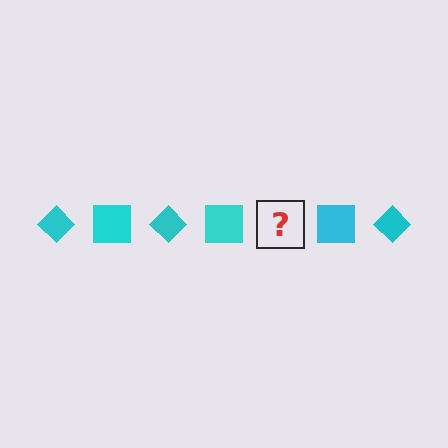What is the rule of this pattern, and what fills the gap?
The rule is that the pattern cycles through diamond, square shapes in cyan. The gap should be filled with a cyan diamond.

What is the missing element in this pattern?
The missing element is a cyan diamond.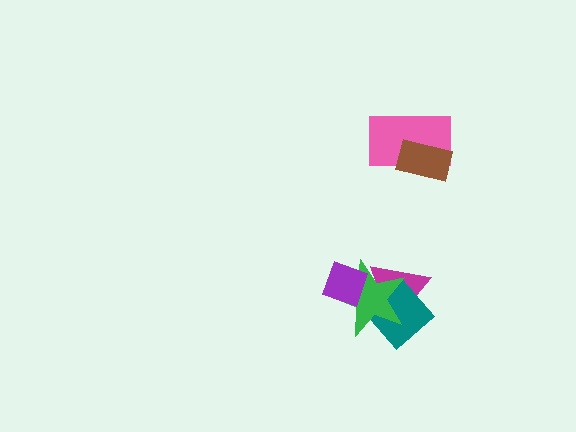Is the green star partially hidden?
Yes, it is partially covered by another shape.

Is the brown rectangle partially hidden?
No, no other shape covers it.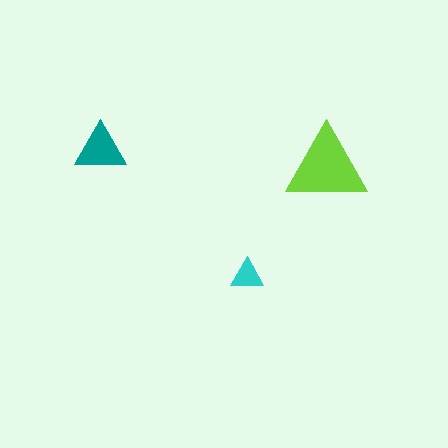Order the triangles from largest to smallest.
the lime one, the teal one, the cyan one.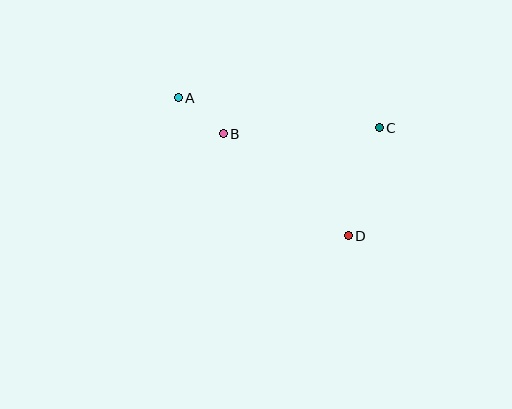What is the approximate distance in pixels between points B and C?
The distance between B and C is approximately 156 pixels.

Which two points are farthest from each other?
Points A and D are farthest from each other.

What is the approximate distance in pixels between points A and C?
The distance between A and C is approximately 203 pixels.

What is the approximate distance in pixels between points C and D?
The distance between C and D is approximately 113 pixels.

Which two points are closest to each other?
Points A and B are closest to each other.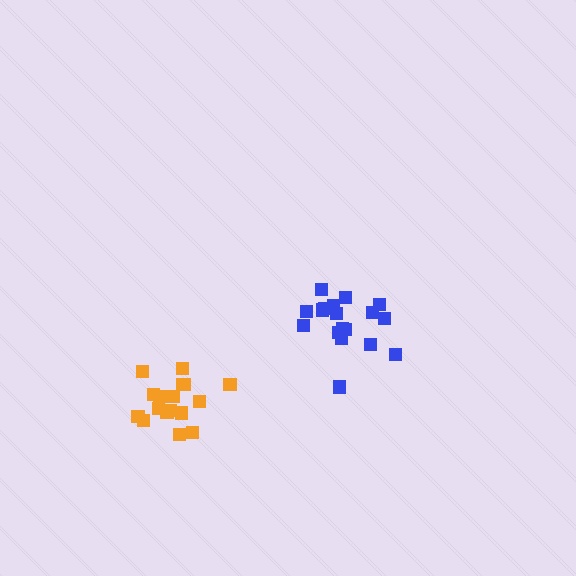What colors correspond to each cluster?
The clusters are colored: orange, blue.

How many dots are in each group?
Group 1: 17 dots, Group 2: 18 dots (35 total).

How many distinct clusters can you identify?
There are 2 distinct clusters.